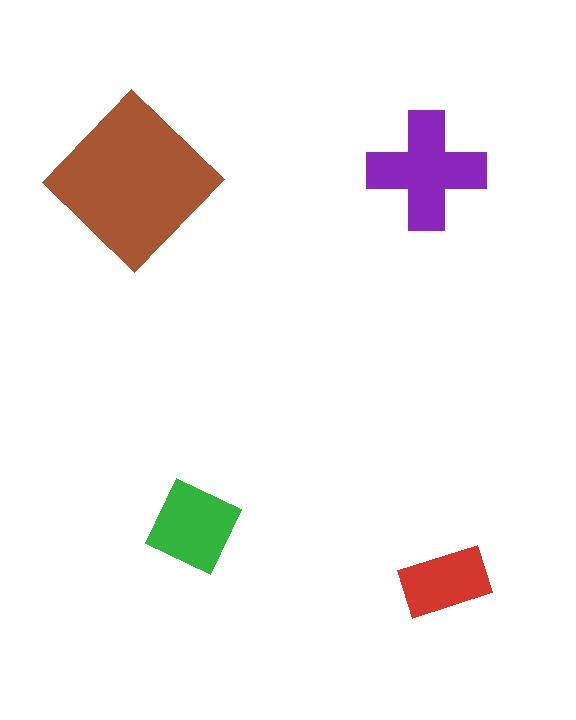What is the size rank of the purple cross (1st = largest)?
2nd.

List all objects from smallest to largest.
The red rectangle, the green diamond, the purple cross, the brown diamond.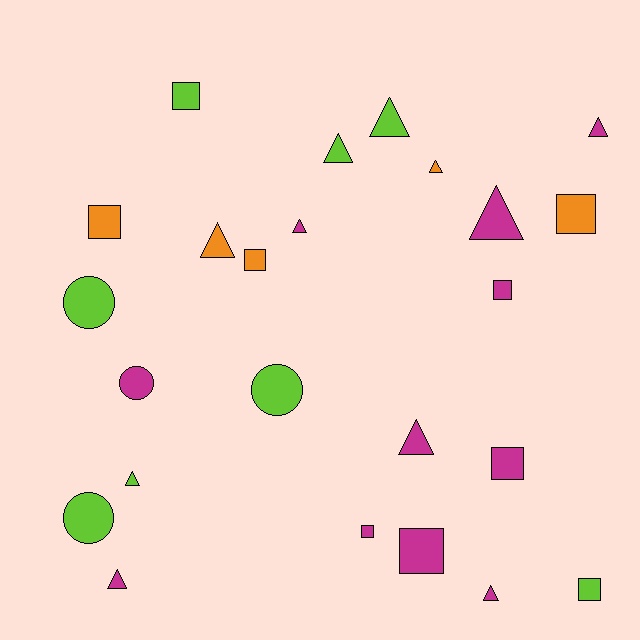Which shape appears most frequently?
Triangle, with 11 objects.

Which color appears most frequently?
Magenta, with 11 objects.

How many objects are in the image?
There are 24 objects.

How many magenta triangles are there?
There are 6 magenta triangles.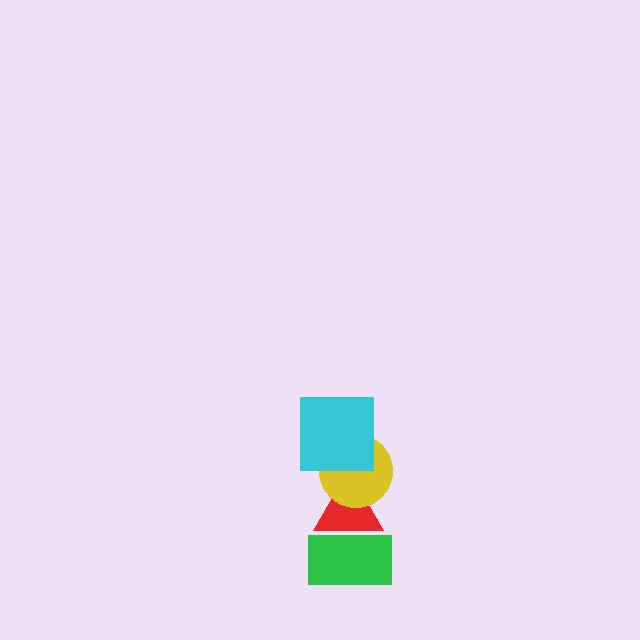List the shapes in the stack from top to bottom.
From top to bottom: the cyan square, the yellow circle, the red triangle, the green rectangle.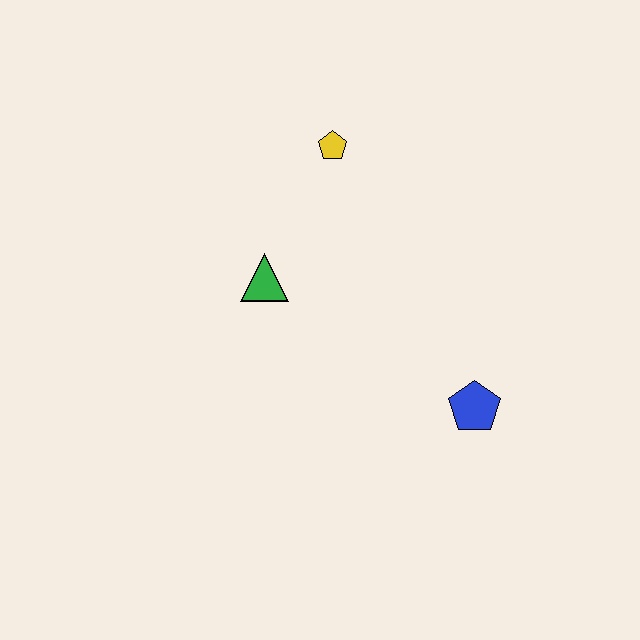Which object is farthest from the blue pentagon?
The yellow pentagon is farthest from the blue pentagon.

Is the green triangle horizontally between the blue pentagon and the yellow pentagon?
No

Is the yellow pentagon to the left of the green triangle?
No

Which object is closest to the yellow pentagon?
The green triangle is closest to the yellow pentagon.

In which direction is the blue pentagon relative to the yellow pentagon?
The blue pentagon is below the yellow pentagon.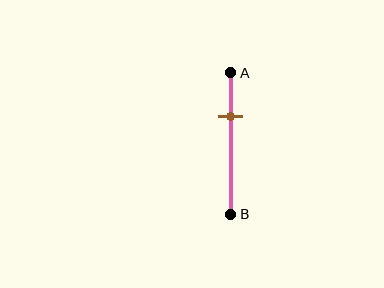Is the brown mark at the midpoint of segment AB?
No, the mark is at about 30% from A, not at the 50% midpoint.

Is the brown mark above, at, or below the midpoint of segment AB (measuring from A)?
The brown mark is above the midpoint of segment AB.